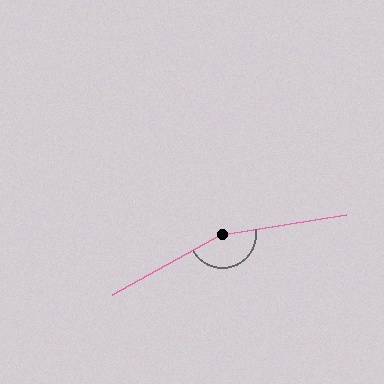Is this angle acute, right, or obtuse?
It is obtuse.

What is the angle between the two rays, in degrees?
Approximately 160 degrees.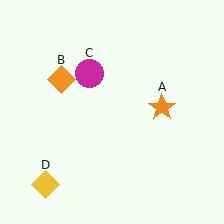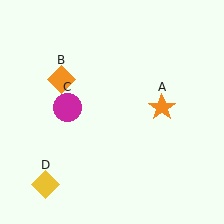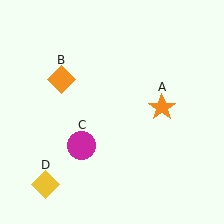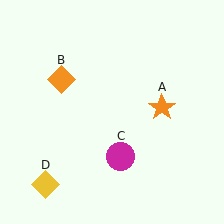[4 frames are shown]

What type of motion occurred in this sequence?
The magenta circle (object C) rotated counterclockwise around the center of the scene.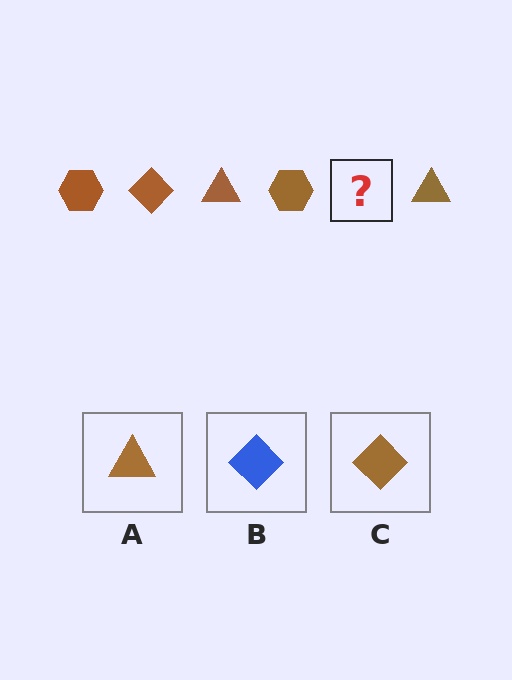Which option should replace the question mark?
Option C.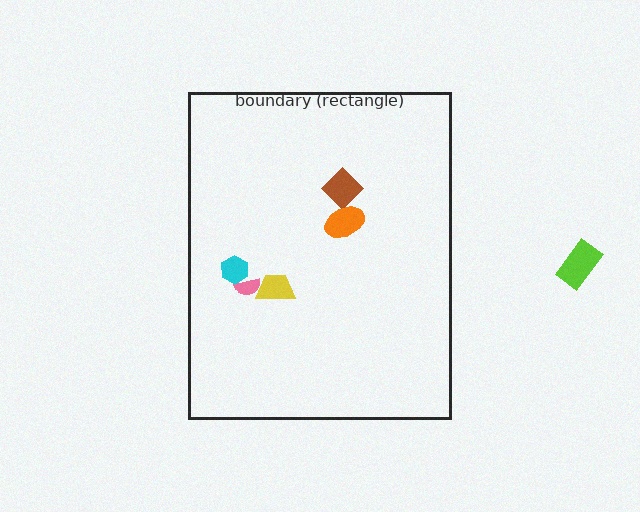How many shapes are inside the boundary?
5 inside, 1 outside.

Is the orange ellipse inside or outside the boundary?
Inside.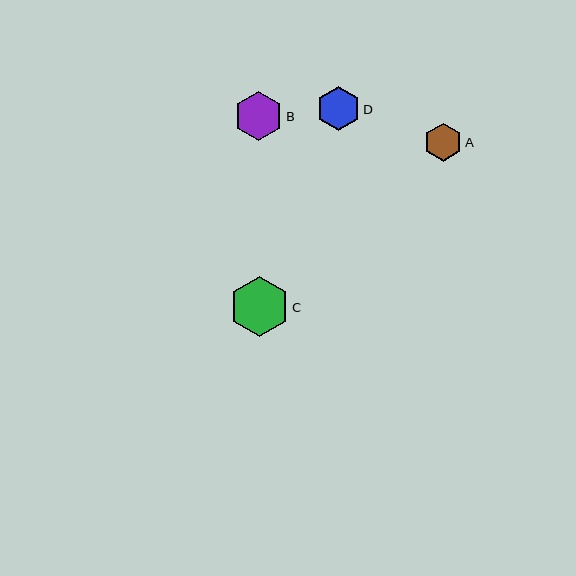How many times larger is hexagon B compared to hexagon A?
Hexagon B is approximately 1.3 times the size of hexagon A.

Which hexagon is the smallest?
Hexagon A is the smallest with a size of approximately 38 pixels.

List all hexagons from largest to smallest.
From largest to smallest: C, B, D, A.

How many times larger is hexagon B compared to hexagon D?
Hexagon B is approximately 1.1 times the size of hexagon D.